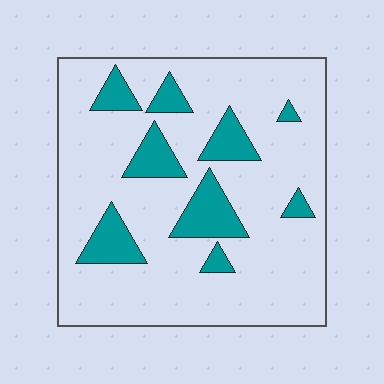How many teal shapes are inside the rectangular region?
9.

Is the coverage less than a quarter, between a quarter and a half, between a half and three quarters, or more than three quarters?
Less than a quarter.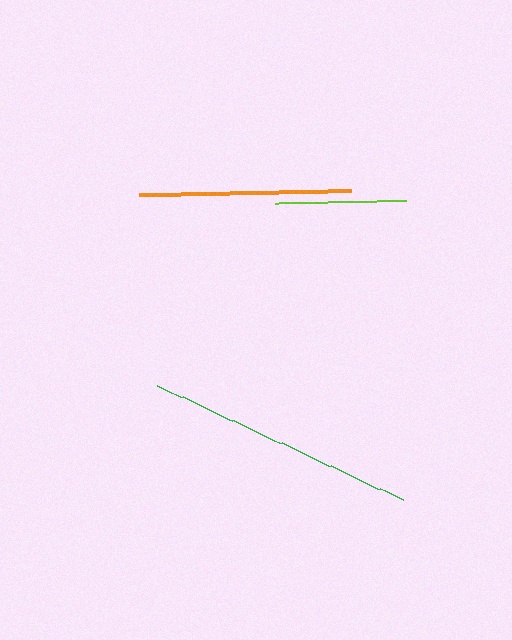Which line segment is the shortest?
The lime line is the shortest at approximately 130 pixels.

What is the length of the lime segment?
The lime segment is approximately 130 pixels long.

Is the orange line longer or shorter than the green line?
The green line is longer than the orange line.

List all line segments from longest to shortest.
From longest to shortest: green, orange, lime.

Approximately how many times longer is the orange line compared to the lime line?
The orange line is approximately 1.6 times the length of the lime line.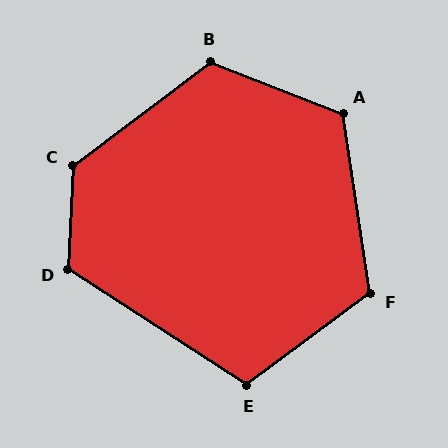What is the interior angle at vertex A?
Approximately 120 degrees (obtuse).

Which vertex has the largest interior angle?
C, at approximately 129 degrees.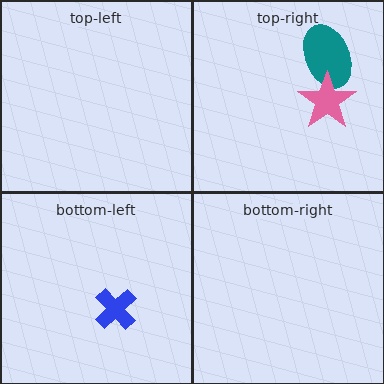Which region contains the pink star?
The top-right region.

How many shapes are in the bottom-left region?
1.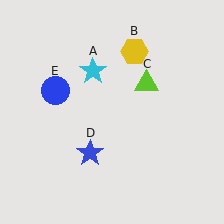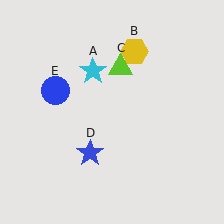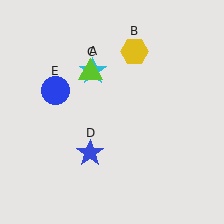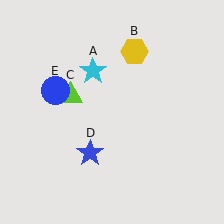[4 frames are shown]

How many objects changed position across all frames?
1 object changed position: lime triangle (object C).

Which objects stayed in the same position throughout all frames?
Cyan star (object A) and yellow hexagon (object B) and blue star (object D) and blue circle (object E) remained stationary.